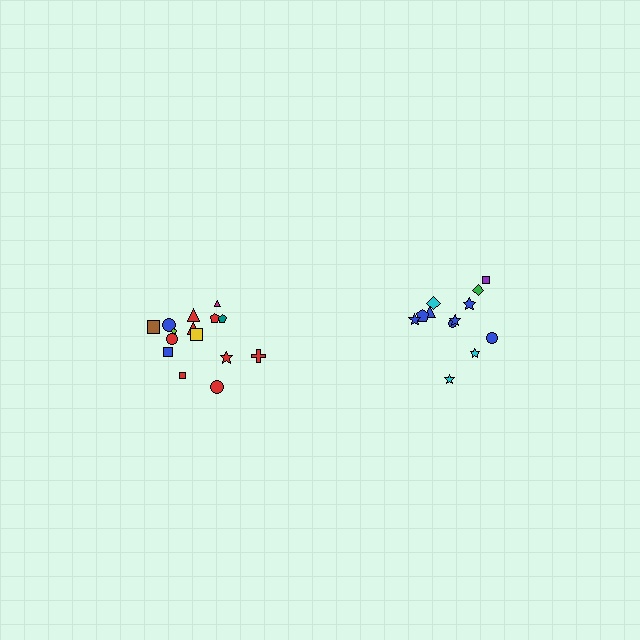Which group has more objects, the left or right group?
The left group.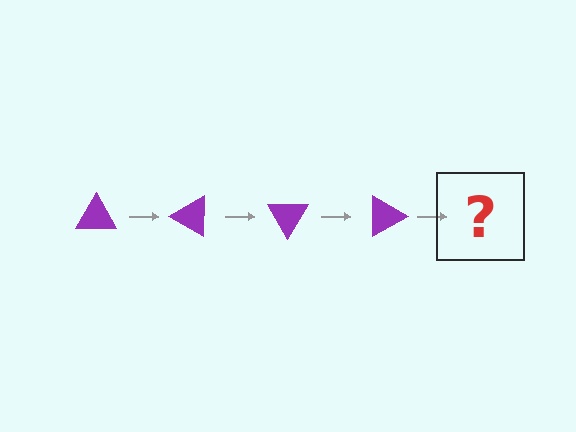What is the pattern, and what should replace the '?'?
The pattern is that the triangle rotates 30 degrees each step. The '?' should be a purple triangle rotated 120 degrees.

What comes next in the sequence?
The next element should be a purple triangle rotated 120 degrees.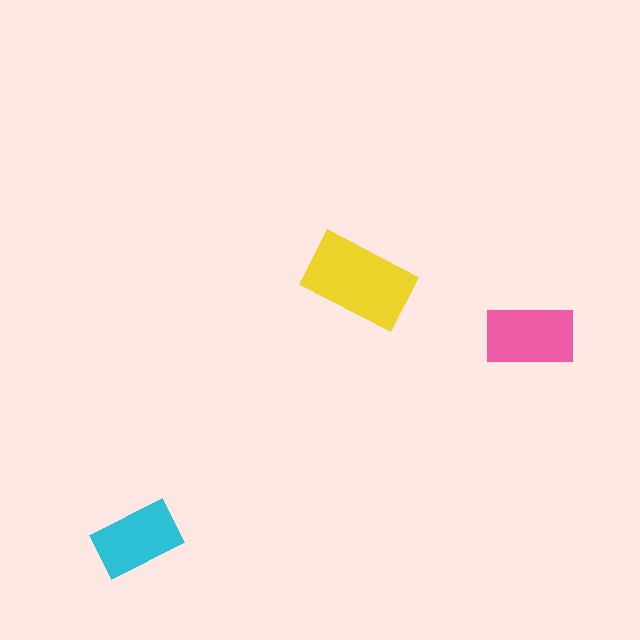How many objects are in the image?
There are 3 objects in the image.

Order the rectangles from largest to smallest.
the yellow one, the pink one, the cyan one.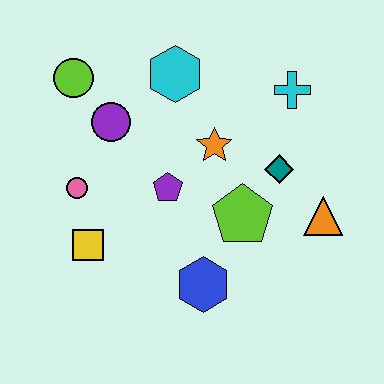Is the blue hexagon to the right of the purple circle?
Yes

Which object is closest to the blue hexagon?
The lime pentagon is closest to the blue hexagon.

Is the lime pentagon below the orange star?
Yes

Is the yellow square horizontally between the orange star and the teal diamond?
No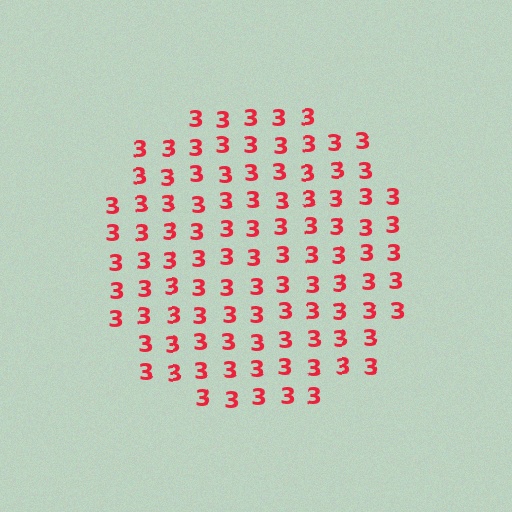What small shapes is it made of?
It is made of small digit 3's.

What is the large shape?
The large shape is a circle.